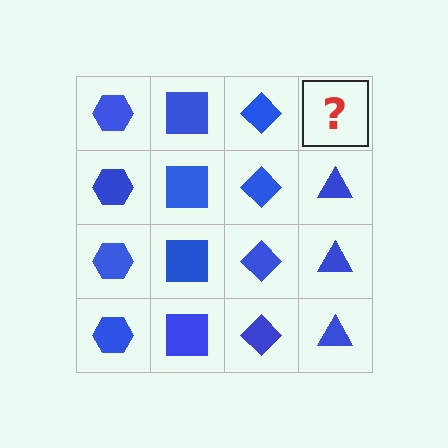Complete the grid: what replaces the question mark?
The question mark should be replaced with a blue triangle.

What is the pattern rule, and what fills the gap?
The rule is that each column has a consistent shape. The gap should be filled with a blue triangle.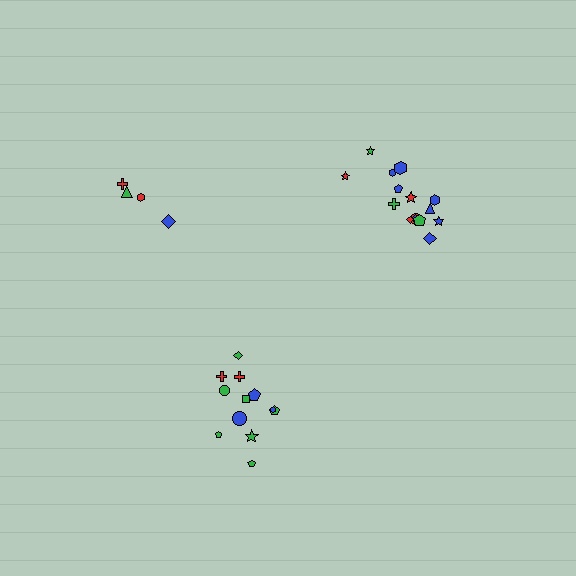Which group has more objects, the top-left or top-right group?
The top-right group.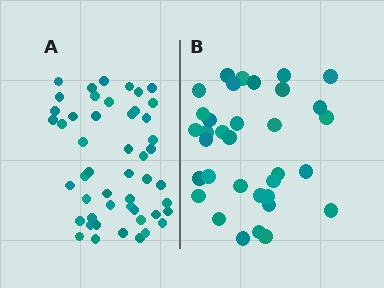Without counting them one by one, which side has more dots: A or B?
Region A (the left region) has more dots.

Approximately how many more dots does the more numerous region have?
Region A has approximately 15 more dots than region B.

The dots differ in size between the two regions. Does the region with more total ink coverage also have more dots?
No. Region B has more total ink coverage because its dots are larger, but region A actually contains more individual dots. Total area can be misleading — the number of items is what matters here.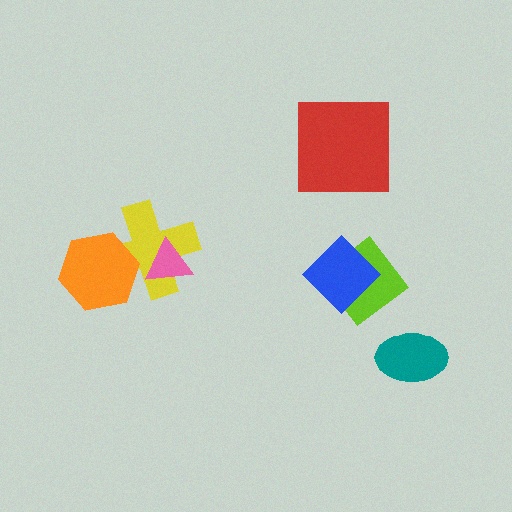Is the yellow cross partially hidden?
Yes, it is partially covered by another shape.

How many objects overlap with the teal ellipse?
0 objects overlap with the teal ellipse.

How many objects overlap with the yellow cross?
2 objects overlap with the yellow cross.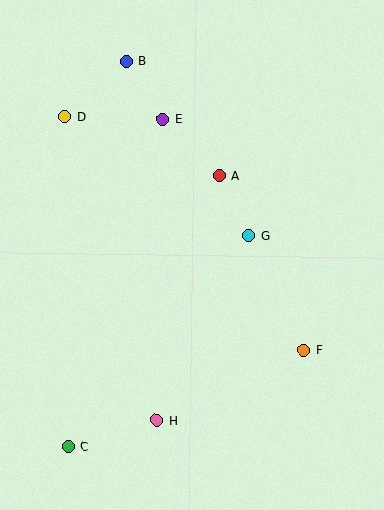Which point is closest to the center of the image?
Point G at (249, 235) is closest to the center.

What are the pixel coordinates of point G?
Point G is at (249, 235).